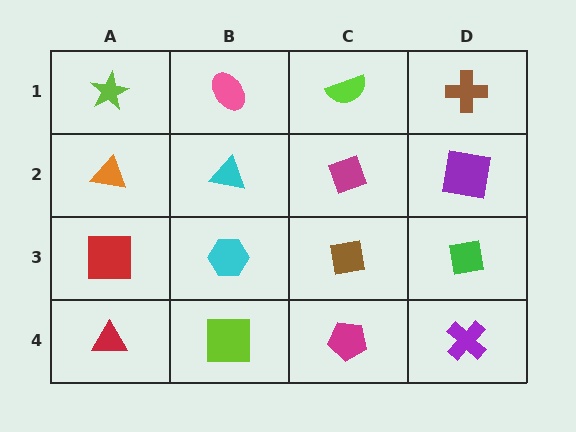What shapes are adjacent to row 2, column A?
A lime star (row 1, column A), a red square (row 3, column A), a cyan triangle (row 2, column B).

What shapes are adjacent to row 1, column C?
A magenta diamond (row 2, column C), a pink ellipse (row 1, column B), a brown cross (row 1, column D).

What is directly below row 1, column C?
A magenta diamond.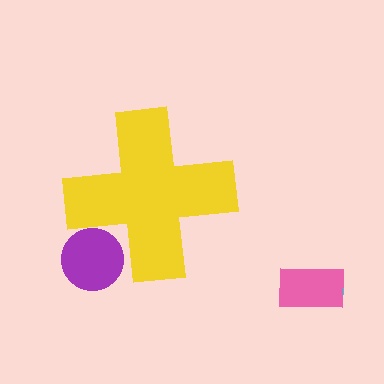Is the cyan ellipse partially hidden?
No, the cyan ellipse is fully visible.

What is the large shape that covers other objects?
A yellow cross.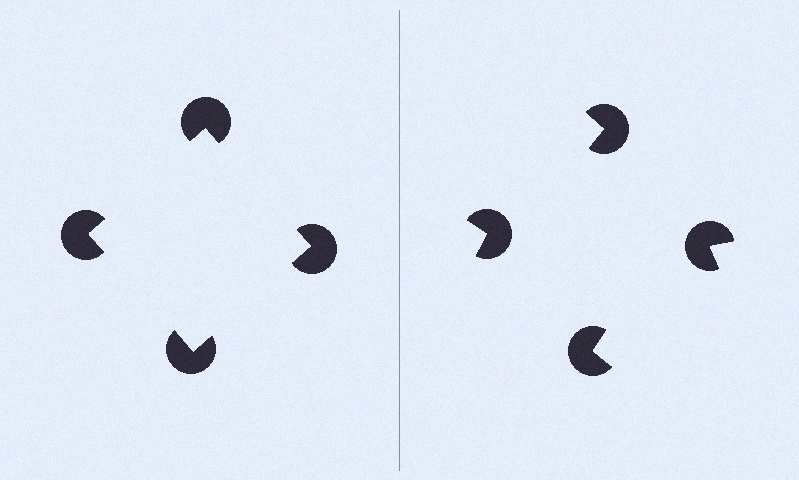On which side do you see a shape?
An illusory square appears on the left side. On the right side the wedge cuts are rotated, so no coherent shape forms.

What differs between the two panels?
The pac-man discs are positioned identically on both sides; only the wedge orientations differ. On the left they align to a square; on the right they are misaligned.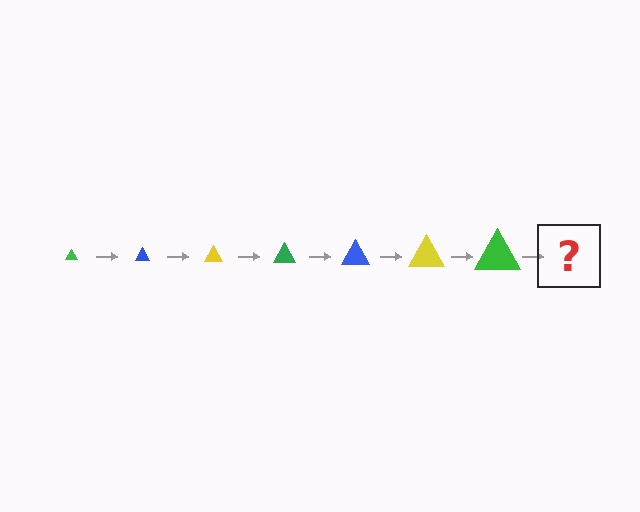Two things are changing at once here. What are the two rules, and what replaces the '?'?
The two rules are that the triangle grows larger each step and the color cycles through green, blue, and yellow. The '?' should be a blue triangle, larger than the previous one.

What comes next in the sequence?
The next element should be a blue triangle, larger than the previous one.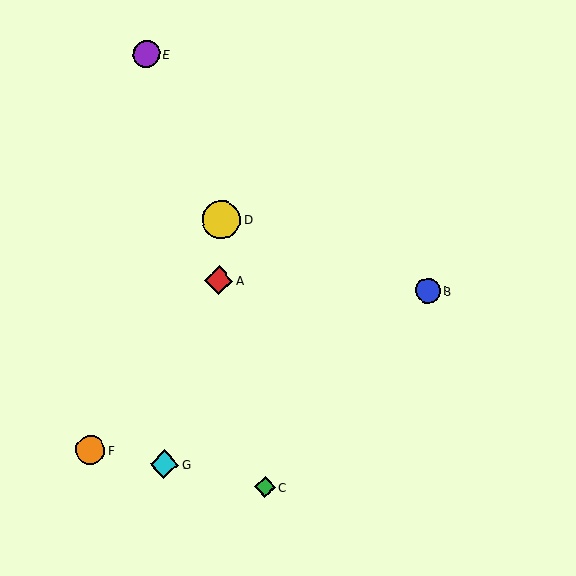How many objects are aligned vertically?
2 objects (A, D) are aligned vertically.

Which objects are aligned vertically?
Objects A, D are aligned vertically.